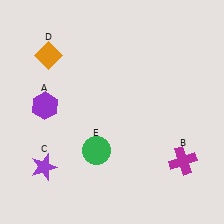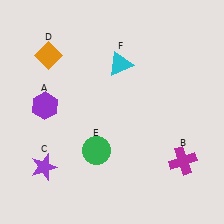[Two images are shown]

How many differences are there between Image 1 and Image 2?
There is 1 difference between the two images.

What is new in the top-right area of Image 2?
A cyan triangle (F) was added in the top-right area of Image 2.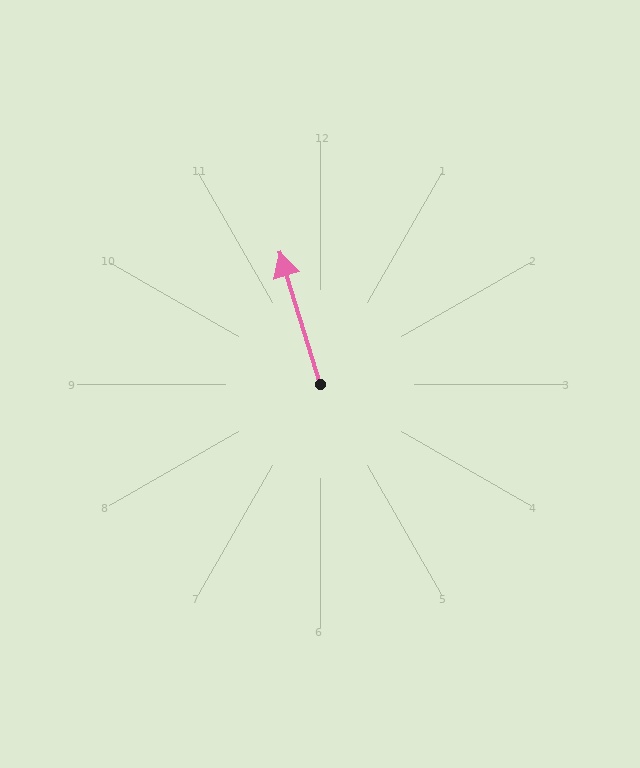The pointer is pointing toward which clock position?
Roughly 11 o'clock.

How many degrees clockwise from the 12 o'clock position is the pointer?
Approximately 343 degrees.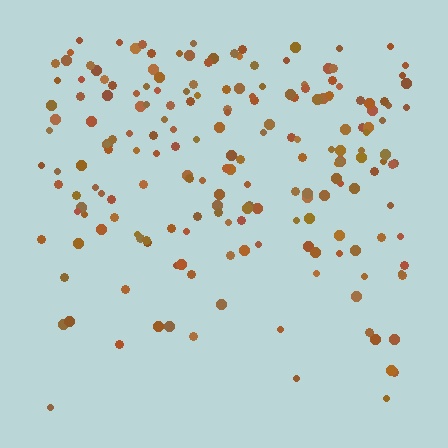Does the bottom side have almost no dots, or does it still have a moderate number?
Still a moderate number, just noticeably fewer than the top.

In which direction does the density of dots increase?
From bottom to top, with the top side densest.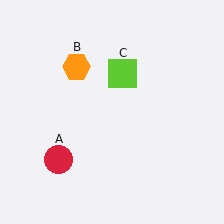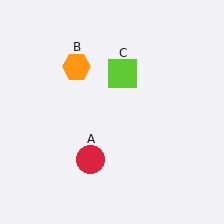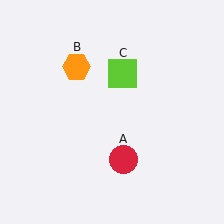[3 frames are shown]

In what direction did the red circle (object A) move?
The red circle (object A) moved right.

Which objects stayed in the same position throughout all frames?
Orange hexagon (object B) and lime square (object C) remained stationary.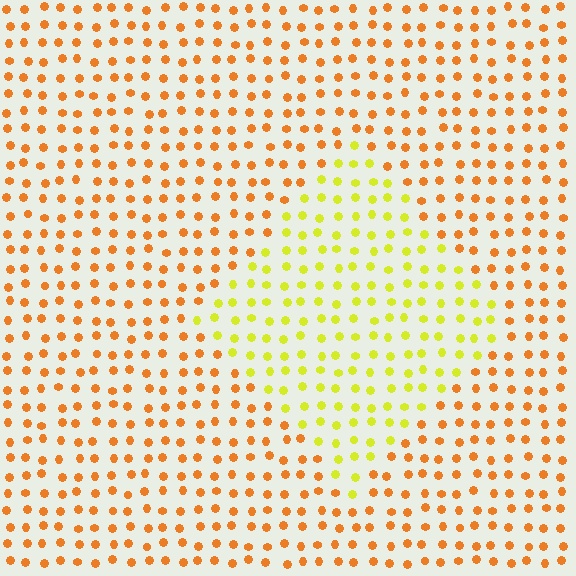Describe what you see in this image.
The image is filled with small orange elements in a uniform arrangement. A diamond-shaped region is visible where the elements are tinted to a slightly different hue, forming a subtle color boundary.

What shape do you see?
I see a diamond.